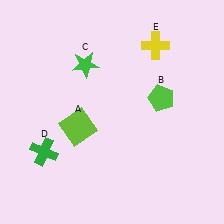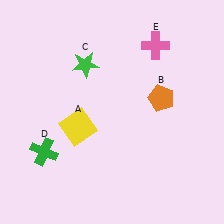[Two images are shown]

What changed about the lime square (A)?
In Image 1, A is lime. In Image 2, it changed to yellow.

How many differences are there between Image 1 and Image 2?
There are 3 differences between the two images.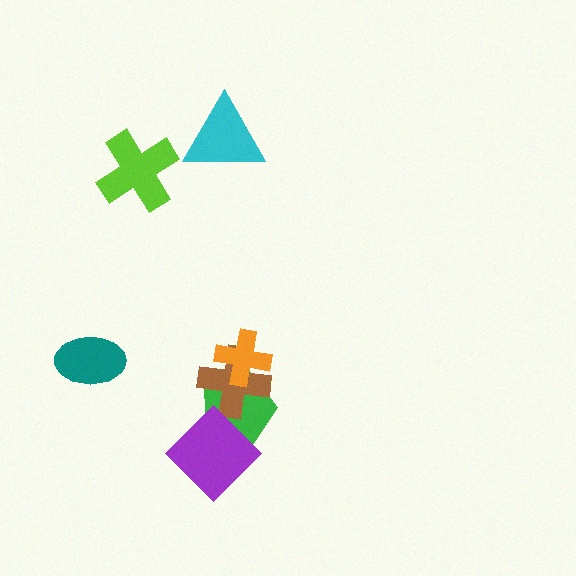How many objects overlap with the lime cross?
0 objects overlap with the lime cross.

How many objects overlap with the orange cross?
2 objects overlap with the orange cross.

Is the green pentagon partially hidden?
Yes, it is partially covered by another shape.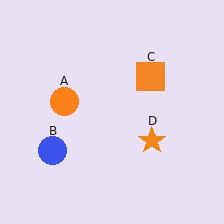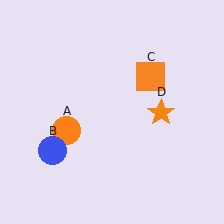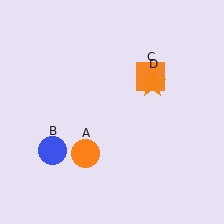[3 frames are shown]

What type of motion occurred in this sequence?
The orange circle (object A), orange star (object D) rotated counterclockwise around the center of the scene.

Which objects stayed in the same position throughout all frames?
Blue circle (object B) and orange square (object C) remained stationary.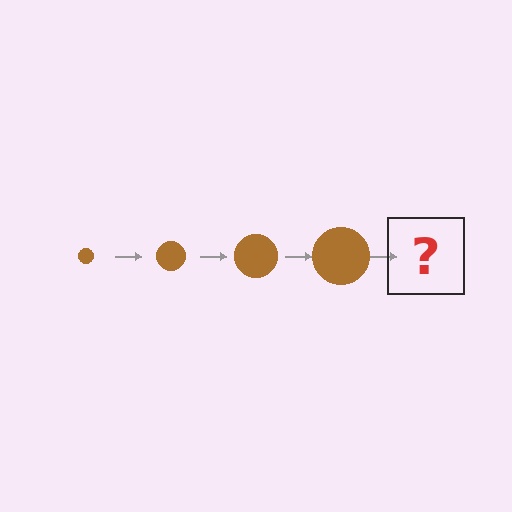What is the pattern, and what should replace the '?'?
The pattern is that the circle gets progressively larger each step. The '?' should be a brown circle, larger than the previous one.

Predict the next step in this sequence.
The next step is a brown circle, larger than the previous one.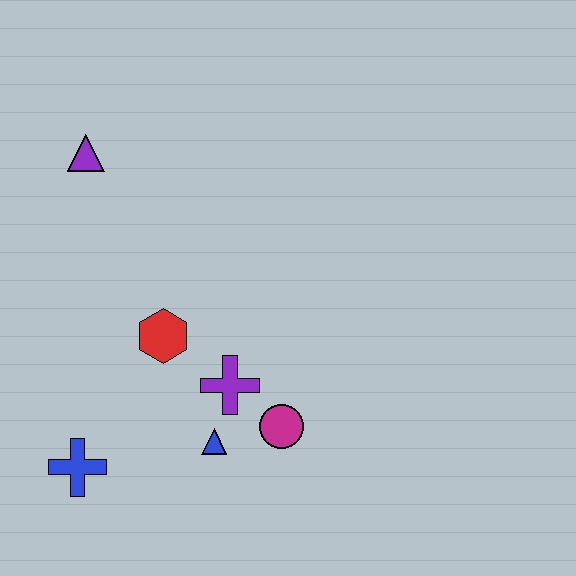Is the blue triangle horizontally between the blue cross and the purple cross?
Yes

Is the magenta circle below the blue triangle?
No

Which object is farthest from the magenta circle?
The purple triangle is farthest from the magenta circle.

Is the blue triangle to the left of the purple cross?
Yes